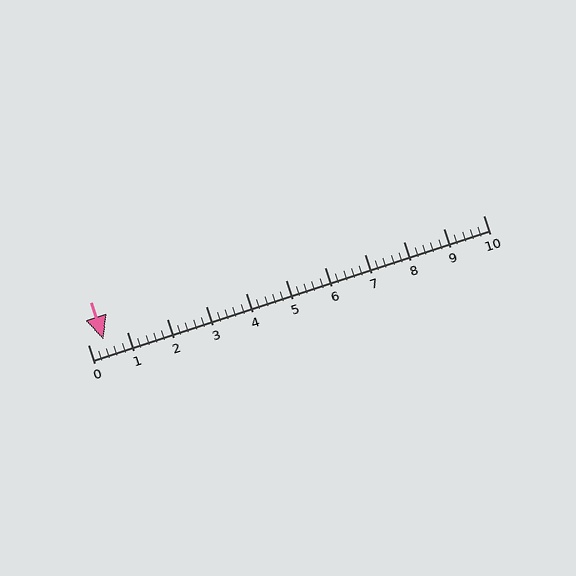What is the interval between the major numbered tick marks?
The major tick marks are spaced 1 units apart.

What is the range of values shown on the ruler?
The ruler shows values from 0 to 10.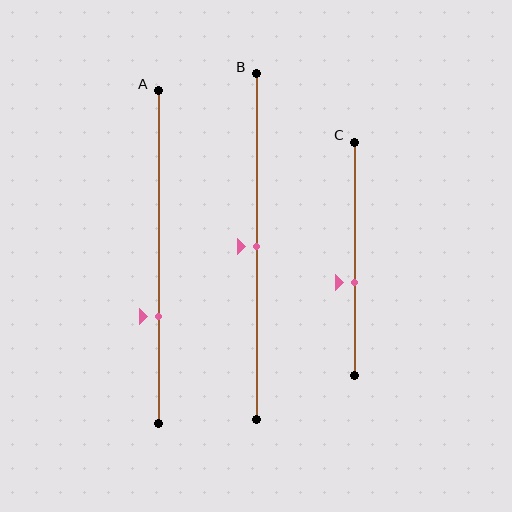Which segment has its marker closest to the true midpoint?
Segment B has its marker closest to the true midpoint.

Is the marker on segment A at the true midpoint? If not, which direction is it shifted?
No, the marker on segment A is shifted downward by about 18% of the segment length.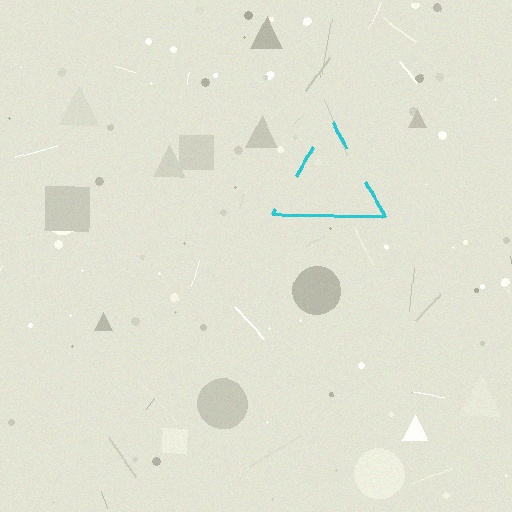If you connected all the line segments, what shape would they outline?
They would outline a triangle.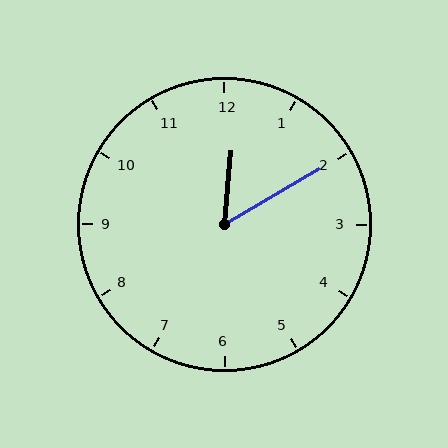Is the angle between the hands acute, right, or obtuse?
It is acute.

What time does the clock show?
12:10.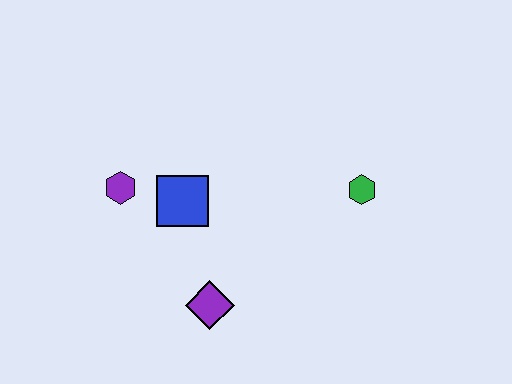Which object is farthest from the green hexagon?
The purple hexagon is farthest from the green hexagon.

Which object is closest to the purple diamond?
The blue square is closest to the purple diamond.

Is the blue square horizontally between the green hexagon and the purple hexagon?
Yes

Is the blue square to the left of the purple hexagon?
No